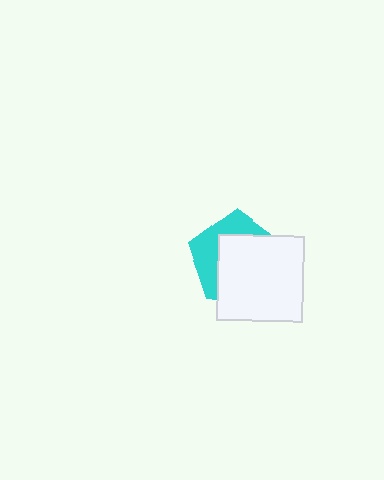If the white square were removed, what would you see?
You would see the complete cyan pentagon.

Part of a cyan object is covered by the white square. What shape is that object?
It is a pentagon.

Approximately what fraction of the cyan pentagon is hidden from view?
Roughly 63% of the cyan pentagon is hidden behind the white square.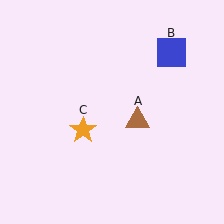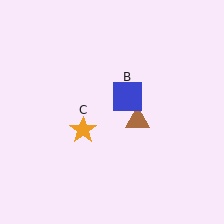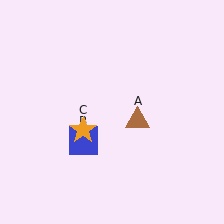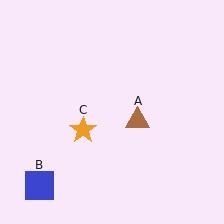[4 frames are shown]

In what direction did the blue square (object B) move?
The blue square (object B) moved down and to the left.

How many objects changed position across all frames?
1 object changed position: blue square (object B).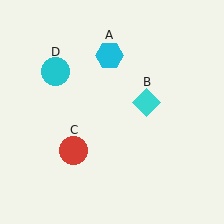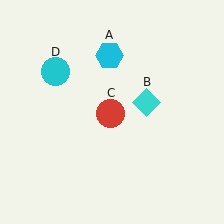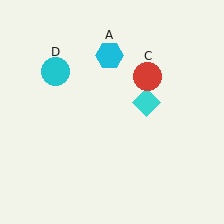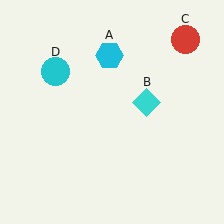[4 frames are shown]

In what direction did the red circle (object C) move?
The red circle (object C) moved up and to the right.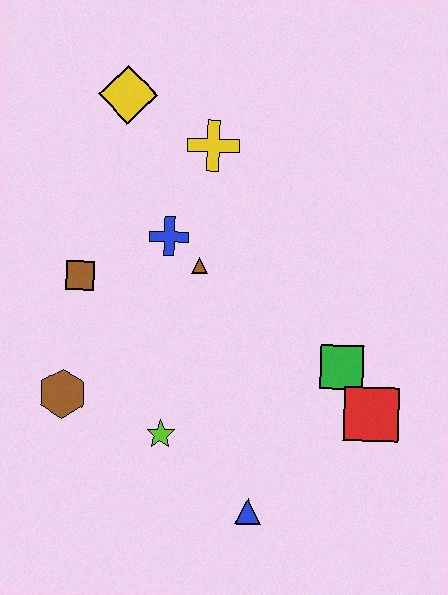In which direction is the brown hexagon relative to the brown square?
The brown hexagon is below the brown square.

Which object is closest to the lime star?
The brown hexagon is closest to the lime star.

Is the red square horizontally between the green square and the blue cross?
No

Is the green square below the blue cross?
Yes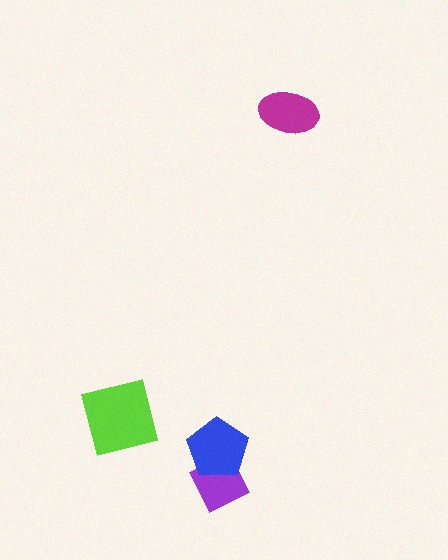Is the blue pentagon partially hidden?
No, no other shape covers it.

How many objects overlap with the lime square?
0 objects overlap with the lime square.